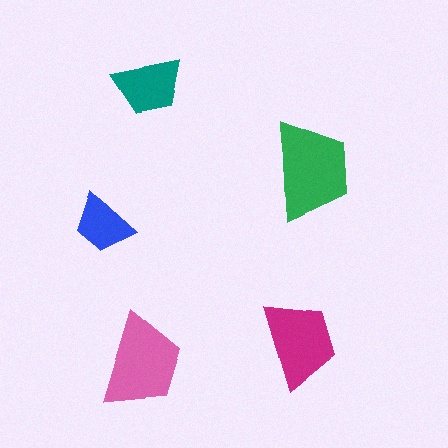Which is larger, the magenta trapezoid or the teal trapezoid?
The magenta one.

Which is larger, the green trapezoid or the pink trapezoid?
The green one.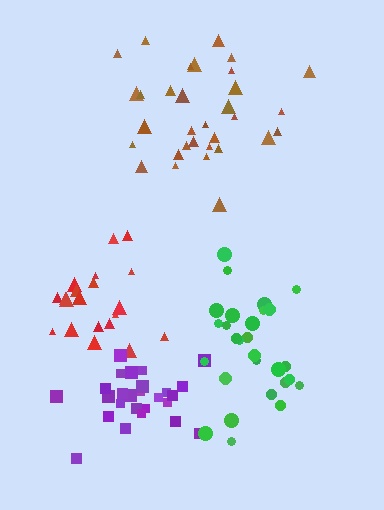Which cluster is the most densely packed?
Purple.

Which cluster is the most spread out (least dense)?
Green.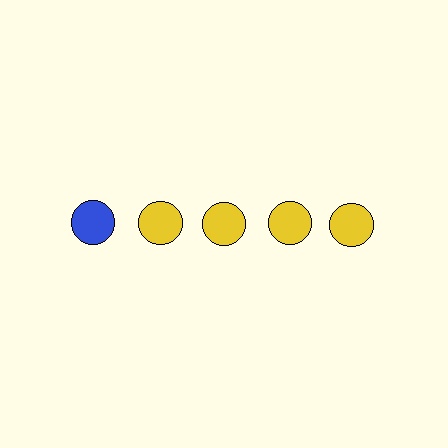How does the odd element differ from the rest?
It has a different color: blue instead of yellow.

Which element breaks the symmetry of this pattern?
The blue circle in the top row, leftmost column breaks the symmetry. All other shapes are yellow circles.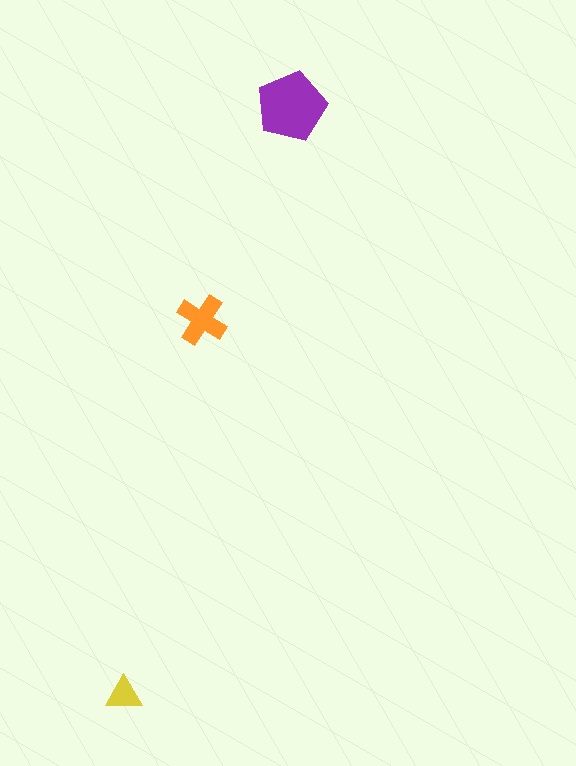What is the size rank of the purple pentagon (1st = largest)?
1st.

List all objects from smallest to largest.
The yellow triangle, the orange cross, the purple pentagon.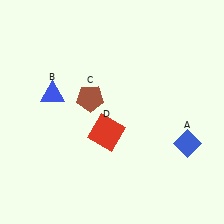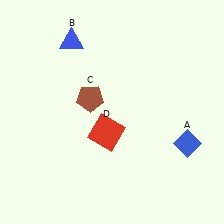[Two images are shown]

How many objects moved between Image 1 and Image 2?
1 object moved between the two images.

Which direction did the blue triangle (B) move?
The blue triangle (B) moved up.